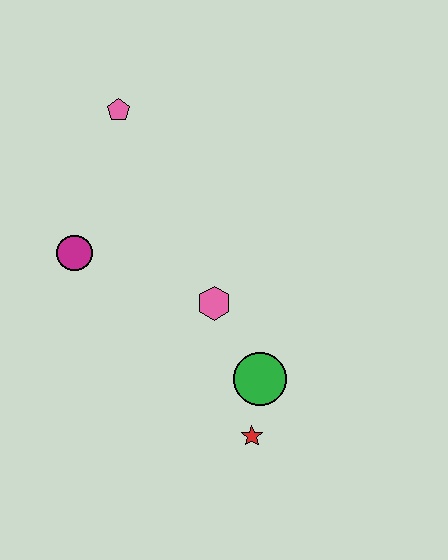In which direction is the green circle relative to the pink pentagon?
The green circle is below the pink pentagon.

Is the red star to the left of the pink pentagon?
No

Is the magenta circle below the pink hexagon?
No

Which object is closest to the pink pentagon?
The magenta circle is closest to the pink pentagon.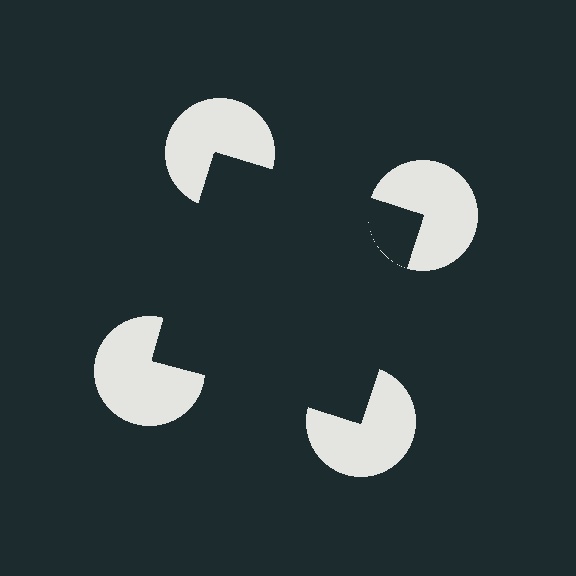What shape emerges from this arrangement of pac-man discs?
An illusory square — its edges are inferred from the aligned wedge cuts in the pac-man discs, not physically drawn.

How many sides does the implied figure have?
4 sides.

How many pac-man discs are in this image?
There are 4 — one at each vertex of the illusory square.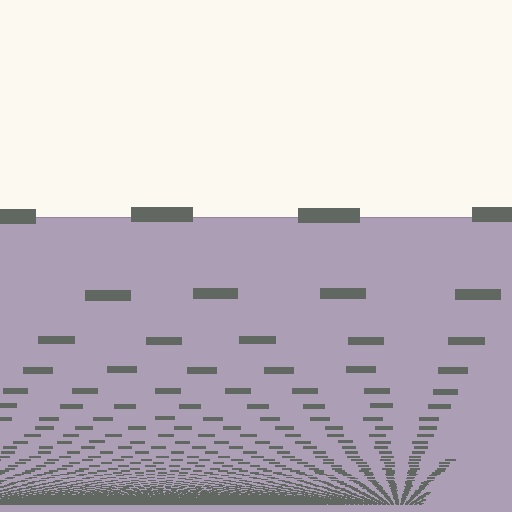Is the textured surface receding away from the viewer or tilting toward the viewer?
The surface appears to tilt toward the viewer. Texture elements get larger and sparser toward the top.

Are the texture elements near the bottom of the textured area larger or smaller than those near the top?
Smaller. The gradient is inverted — elements near the bottom are smaller and denser.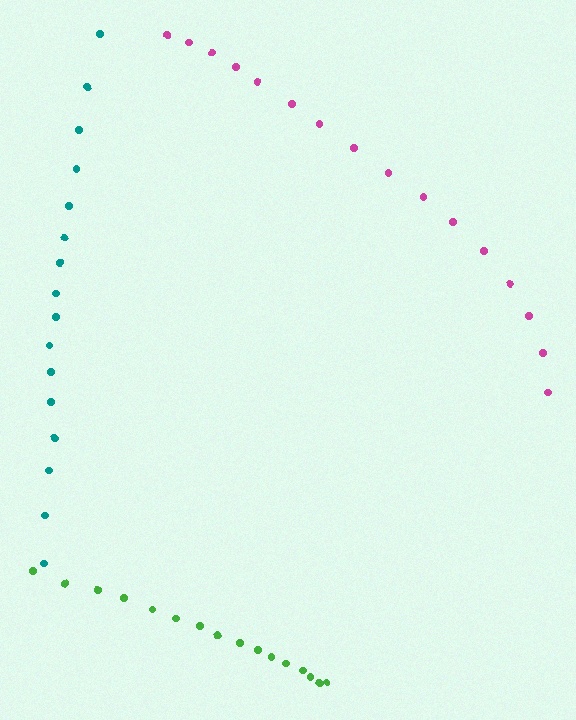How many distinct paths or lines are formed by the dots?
There are 3 distinct paths.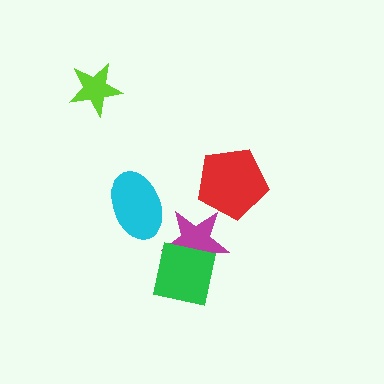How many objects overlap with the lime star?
0 objects overlap with the lime star.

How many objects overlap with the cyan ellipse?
0 objects overlap with the cyan ellipse.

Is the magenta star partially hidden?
Yes, it is partially covered by another shape.